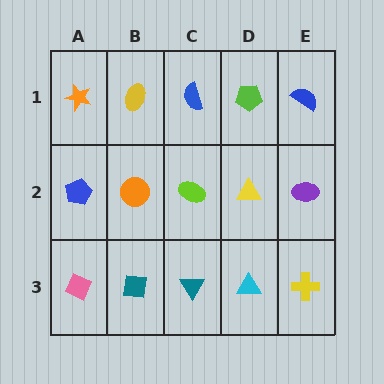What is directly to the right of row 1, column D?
A blue semicircle.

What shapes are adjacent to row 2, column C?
A blue semicircle (row 1, column C), a teal triangle (row 3, column C), an orange circle (row 2, column B), a yellow triangle (row 2, column D).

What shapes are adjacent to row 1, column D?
A yellow triangle (row 2, column D), a blue semicircle (row 1, column C), a blue semicircle (row 1, column E).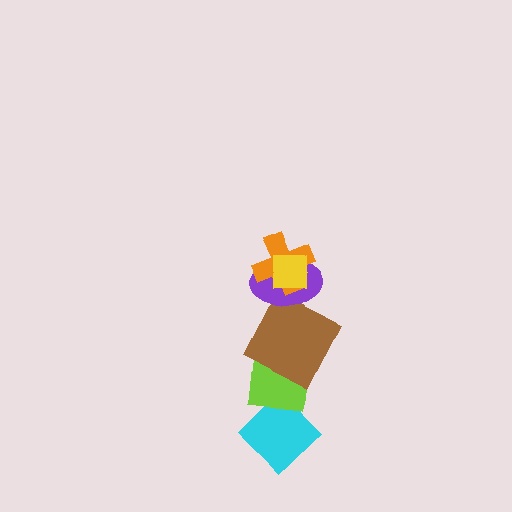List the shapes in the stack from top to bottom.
From top to bottom: the yellow square, the orange cross, the purple ellipse, the brown square, the lime square, the cyan diamond.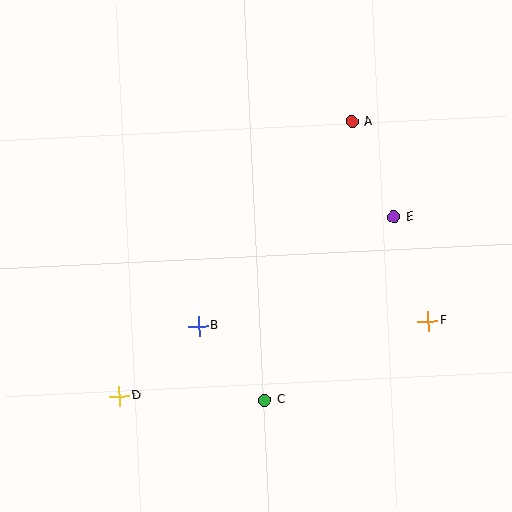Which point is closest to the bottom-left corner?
Point D is closest to the bottom-left corner.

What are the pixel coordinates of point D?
Point D is at (119, 396).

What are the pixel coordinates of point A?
Point A is at (352, 122).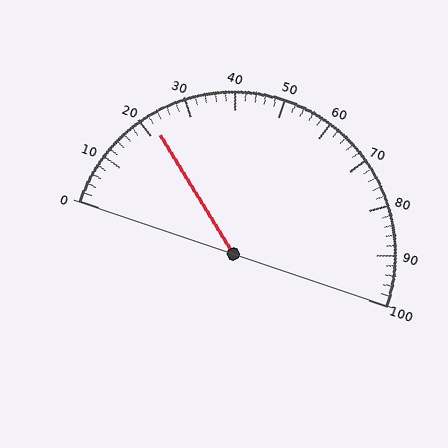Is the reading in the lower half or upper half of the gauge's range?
The reading is in the lower half of the range (0 to 100).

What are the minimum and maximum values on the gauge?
The gauge ranges from 0 to 100.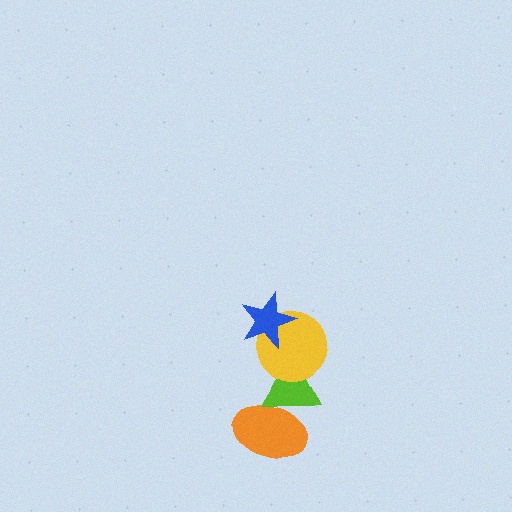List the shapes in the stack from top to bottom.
From top to bottom: the blue star, the yellow circle, the lime triangle, the orange ellipse.